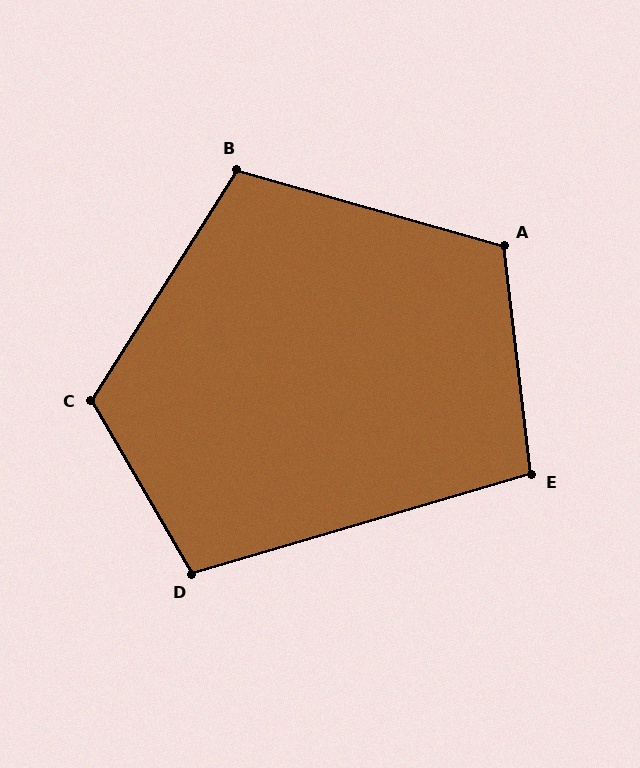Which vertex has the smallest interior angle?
E, at approximately 100 degrees.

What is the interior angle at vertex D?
Approximately 104 degrees (obtuse).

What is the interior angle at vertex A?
Approximately 113 degrees (obtuse).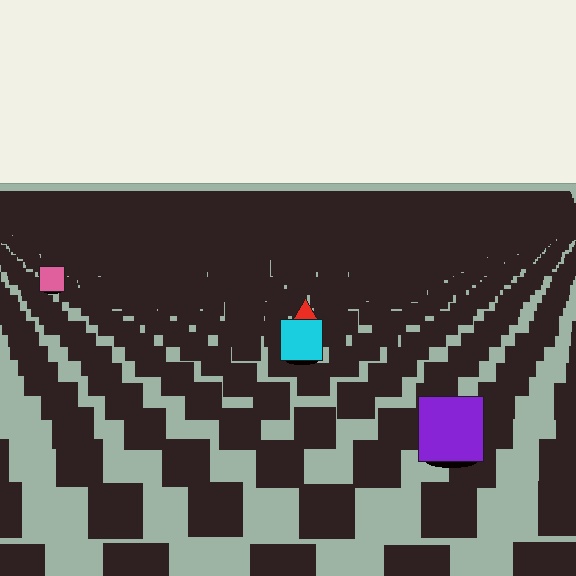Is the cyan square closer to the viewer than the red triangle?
Yes. The cyan square is closer — you can tell from the texture gradient: the ground texture is coarser near it.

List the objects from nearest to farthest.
From nearest to farthest: the purple square, the cyan square, the red triangle, the pink square.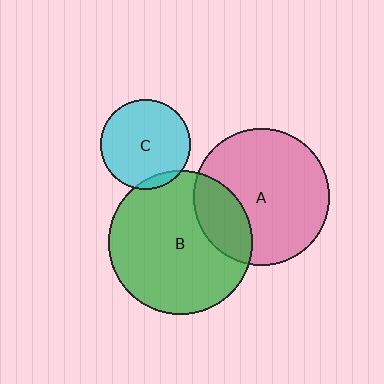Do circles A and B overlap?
Yes.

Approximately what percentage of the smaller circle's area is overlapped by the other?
Approximately 25%.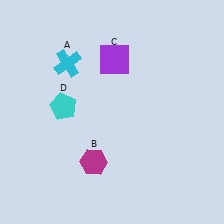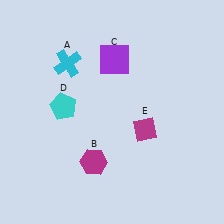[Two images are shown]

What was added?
A magenta diamond (E) was added in Image 2.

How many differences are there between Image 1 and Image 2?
There is 1 difference between the two images.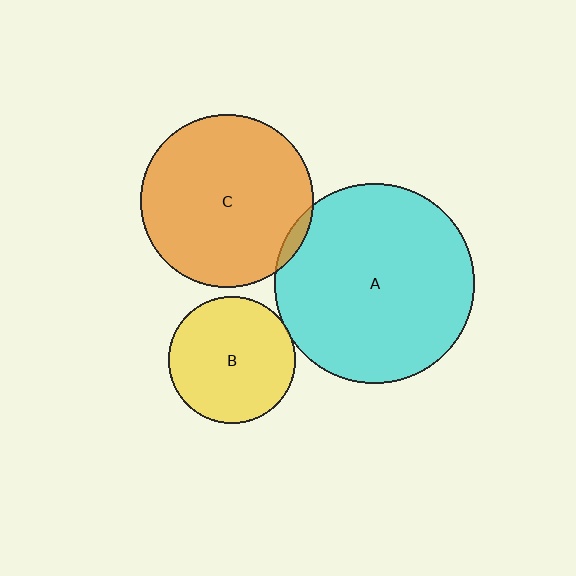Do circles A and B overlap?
Yes.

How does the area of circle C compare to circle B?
Approximately 1.9 times.